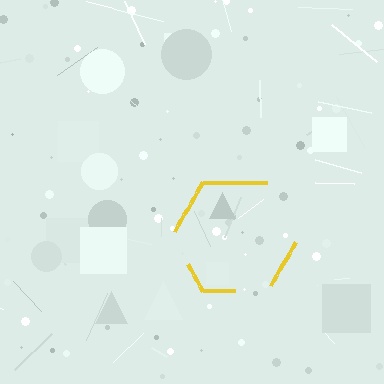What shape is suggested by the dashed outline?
The dashed outline suggests a hexagon.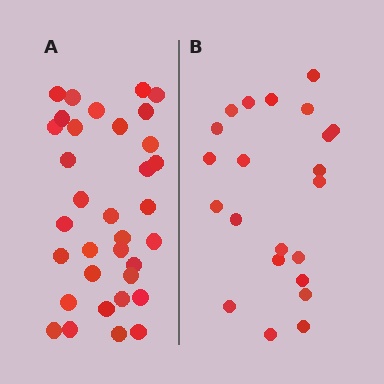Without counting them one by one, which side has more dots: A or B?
Region A (the left region) has more dots.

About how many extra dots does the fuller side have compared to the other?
Region A has roughly 12 or so more dots than region B.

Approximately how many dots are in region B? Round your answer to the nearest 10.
About 20 dots. (The exact count is 22, which rounds to 20.)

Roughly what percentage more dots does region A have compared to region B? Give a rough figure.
About 55% more.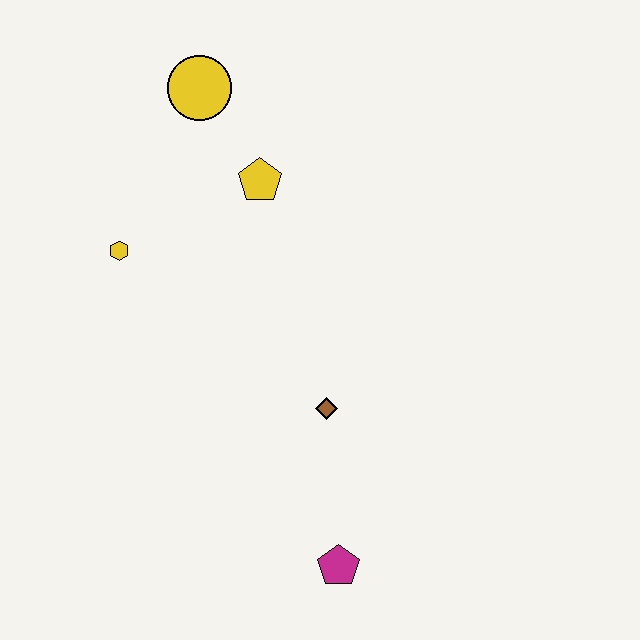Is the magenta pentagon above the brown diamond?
No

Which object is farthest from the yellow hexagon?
The magenta pentagon is farthest from the yellow hexagon.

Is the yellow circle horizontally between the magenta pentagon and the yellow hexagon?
Yes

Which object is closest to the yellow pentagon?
The yellow circle is closest to the yellow pentagon.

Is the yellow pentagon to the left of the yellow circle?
No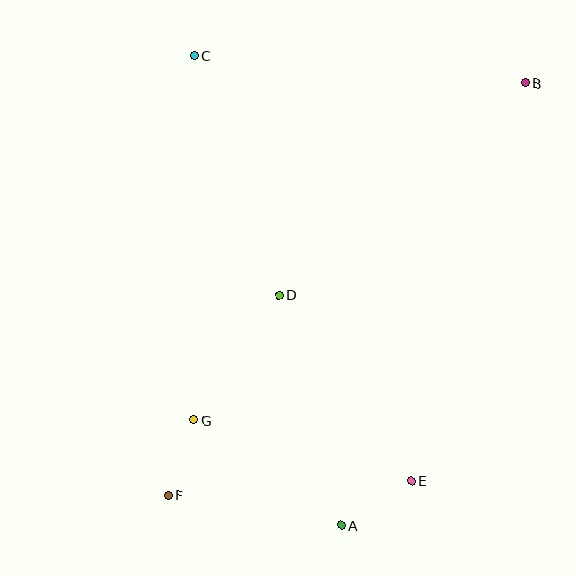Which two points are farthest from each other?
Points B and F are farthest from each other.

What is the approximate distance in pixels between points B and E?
The distance between B and E is approximately 414 pixels.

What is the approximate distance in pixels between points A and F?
The distance between A and F is approximately 176 pixels.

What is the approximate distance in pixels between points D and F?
The distance between D and F is approximately 229 pixels.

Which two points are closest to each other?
Points F and G are closest to each other.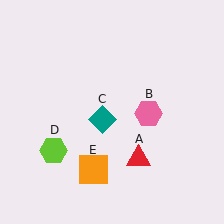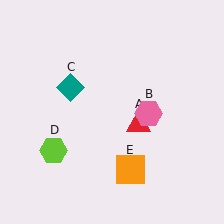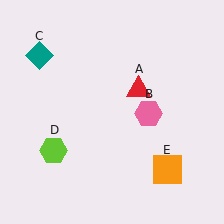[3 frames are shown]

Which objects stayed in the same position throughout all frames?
Pink hexagon (object B) and lime hexagon (object D) remained stationary.